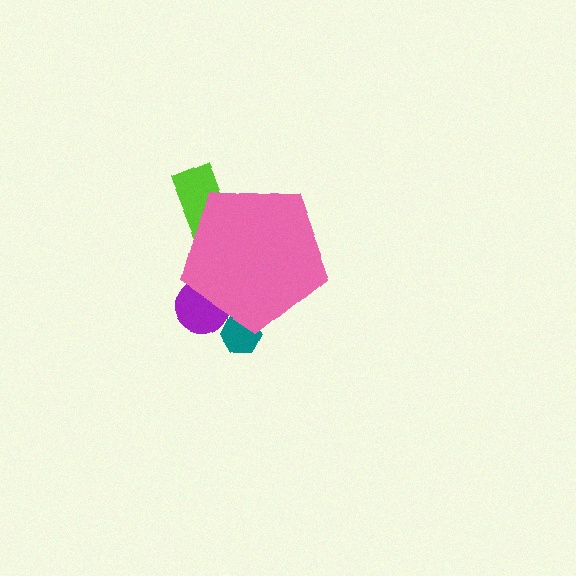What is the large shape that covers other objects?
A pink pentagon.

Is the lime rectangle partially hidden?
Yes, the lime rectangle is partially hidden behind the pink pentagon.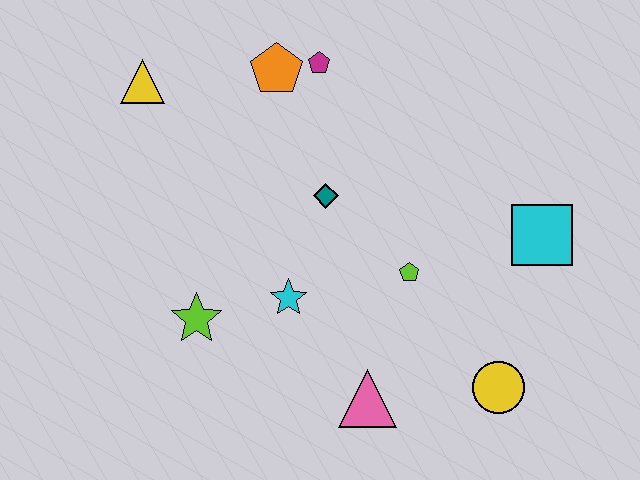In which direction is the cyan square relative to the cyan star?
The cyan square is to the right of the cyan star.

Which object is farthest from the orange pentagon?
The yellow circle is farthest from the orange pentagon.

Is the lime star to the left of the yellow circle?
Yes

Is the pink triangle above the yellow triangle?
No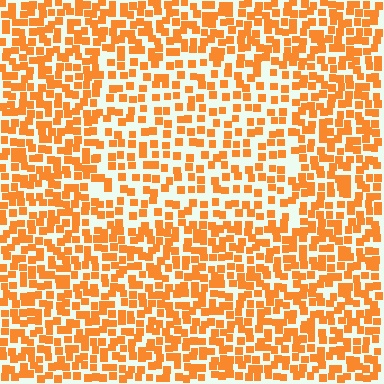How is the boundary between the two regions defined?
The boundary is defined by a change in element density (approximately 1.6x ratio). All elements are the same color, size, and shape.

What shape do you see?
I see a rectangle.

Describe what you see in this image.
The image contains small orange elements arranged at two different densities. A rectangle-shaped region is visible where the elements are less densely packed than the surrounding area.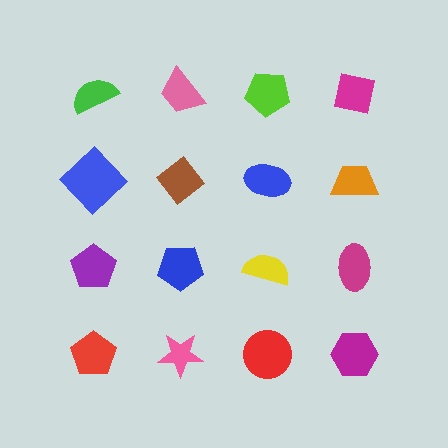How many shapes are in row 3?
4 shapes.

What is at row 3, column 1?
A purple pentagon.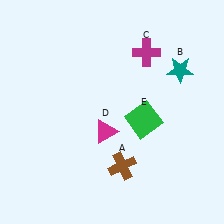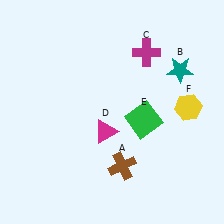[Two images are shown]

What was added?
A yellow hexagon (F) was added in Image 2.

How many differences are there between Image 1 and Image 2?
There is 1 difference between the two images.